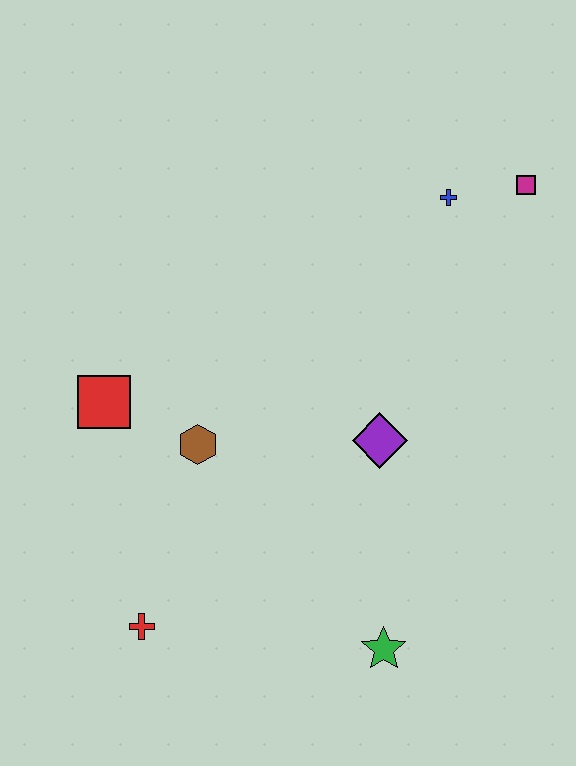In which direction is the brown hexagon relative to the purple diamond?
The brown hexagon is to the left of the purple diamond.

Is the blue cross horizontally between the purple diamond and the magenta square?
Yes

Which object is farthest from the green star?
The magenta square is farthest from the green star.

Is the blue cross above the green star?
Yes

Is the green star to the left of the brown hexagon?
No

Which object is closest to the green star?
The purple diamond is closest to the green star.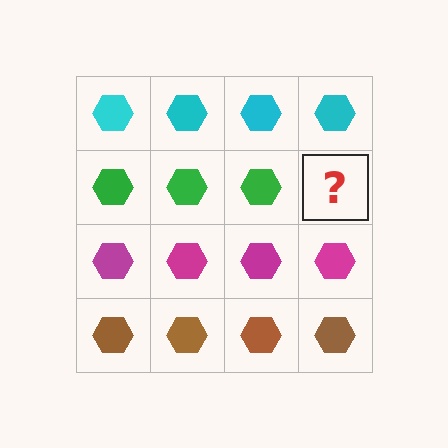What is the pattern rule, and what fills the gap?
The rule is that each row has a consistent color. The gap should be filled with a green hexagon.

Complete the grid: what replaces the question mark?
The question mark should be replaced with a green hexagon.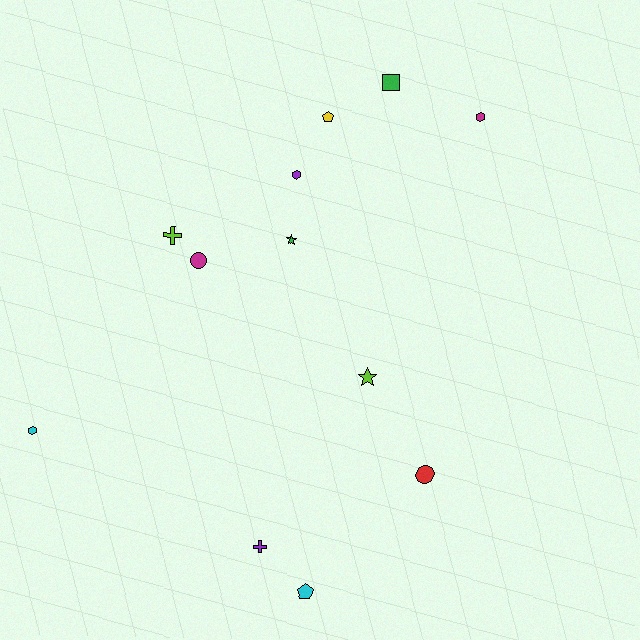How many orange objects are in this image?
There are no orange objects.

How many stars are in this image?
There are 2 stars.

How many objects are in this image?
There are 12 objects.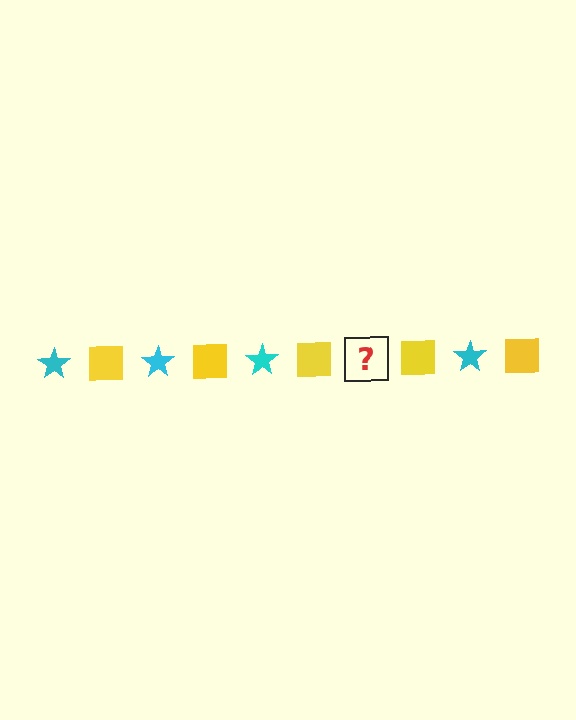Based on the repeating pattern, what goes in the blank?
The blank should be a cyan star.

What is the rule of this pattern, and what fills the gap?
The rule is that the pattern alternates between cyan star and yellow square. The gap should be filled with a cyan star.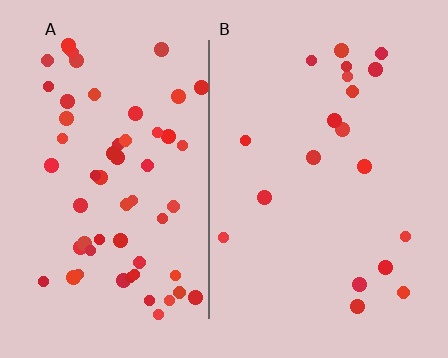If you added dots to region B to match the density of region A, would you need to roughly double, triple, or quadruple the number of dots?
Approximately triple.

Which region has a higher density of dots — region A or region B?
A (the left).